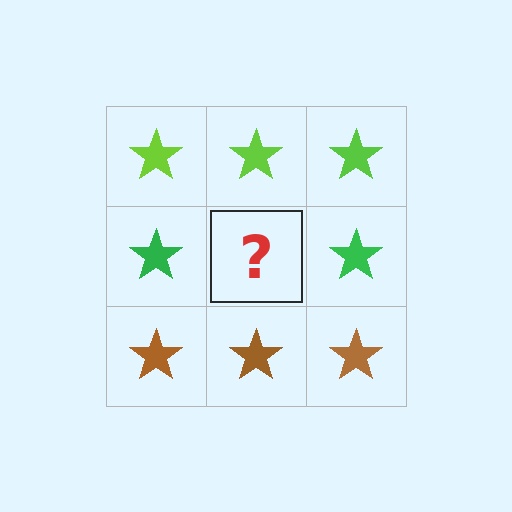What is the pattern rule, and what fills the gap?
The rule is that each row has a consistent color. The gap should be filled with a green star.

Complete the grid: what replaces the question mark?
The question mark should be replaced with a green star.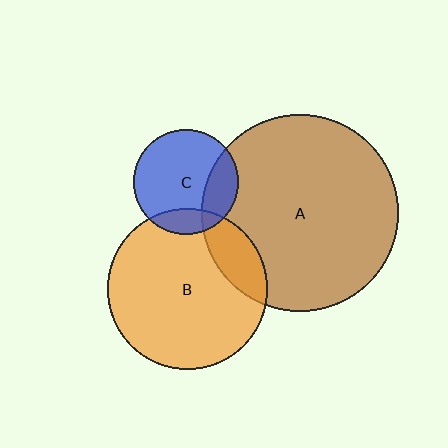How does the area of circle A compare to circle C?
Approximately 3.5 times.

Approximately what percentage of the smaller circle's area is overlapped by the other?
Approximately 15%.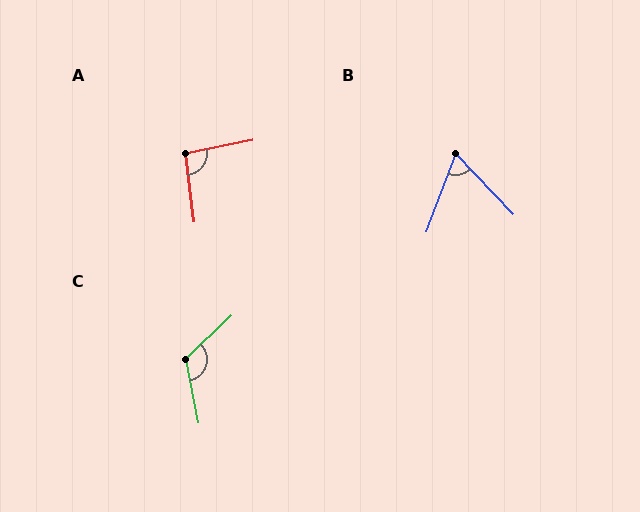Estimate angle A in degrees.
Approximately 94 degrees.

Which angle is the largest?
C, at approximately 123 degrees.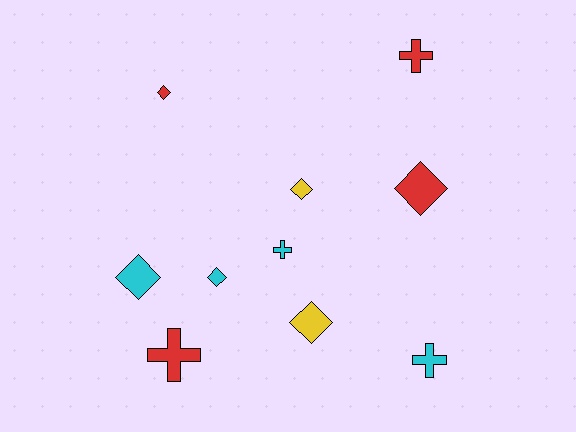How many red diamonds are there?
There are 2 red diamonds.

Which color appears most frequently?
Red, with 4 objects.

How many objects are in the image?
There are 10 objects.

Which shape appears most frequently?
Diamond, with 6 objects.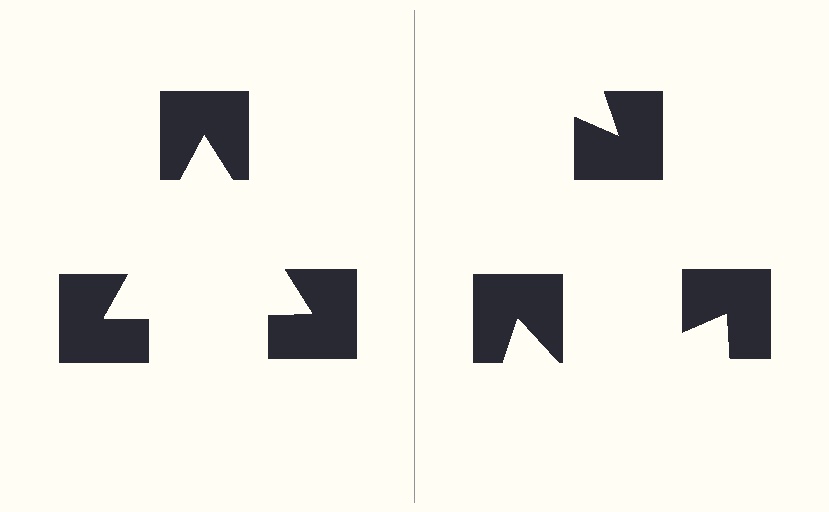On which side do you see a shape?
An illusory triangle appears on the left side. On the right side the wedge cuts are rotated, so no coherent shape forms.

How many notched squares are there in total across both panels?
6 — 3 on each side.